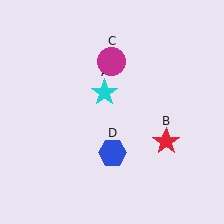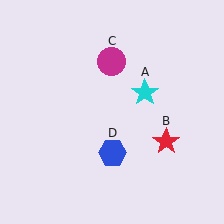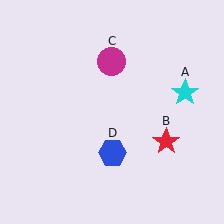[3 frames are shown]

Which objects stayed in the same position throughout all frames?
Red star (object B) and magenta circle (object C) and blue hexagon (object D) remained stationary.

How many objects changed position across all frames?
1 object changed position: cyan star (object A).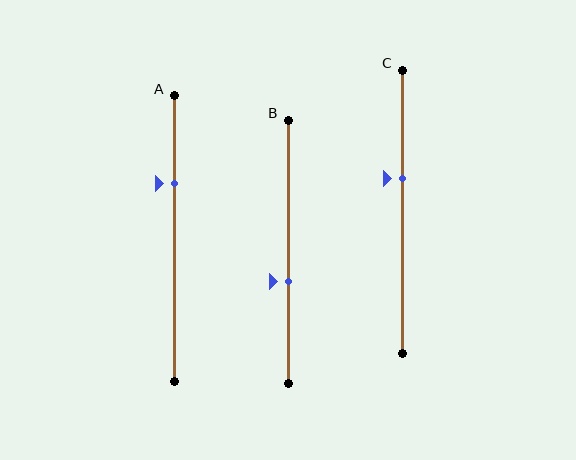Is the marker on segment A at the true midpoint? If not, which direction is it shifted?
No, the marker on segment A is shifted upward by about 19% of the segment length.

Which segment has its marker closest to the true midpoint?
Segment B has its marker closest to the true midpoint.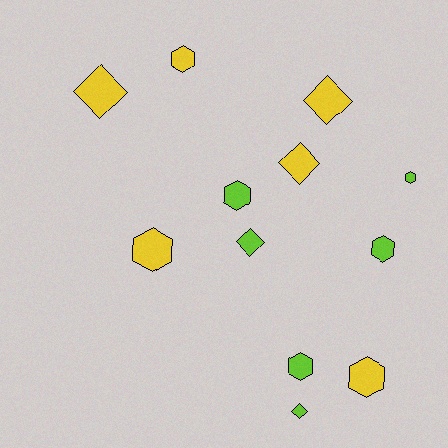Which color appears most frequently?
Yellow, with 6 objects.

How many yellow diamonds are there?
There are 3 yellow diamonds.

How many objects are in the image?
There are 12 objects.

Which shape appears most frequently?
Hexagon, with 7 objects.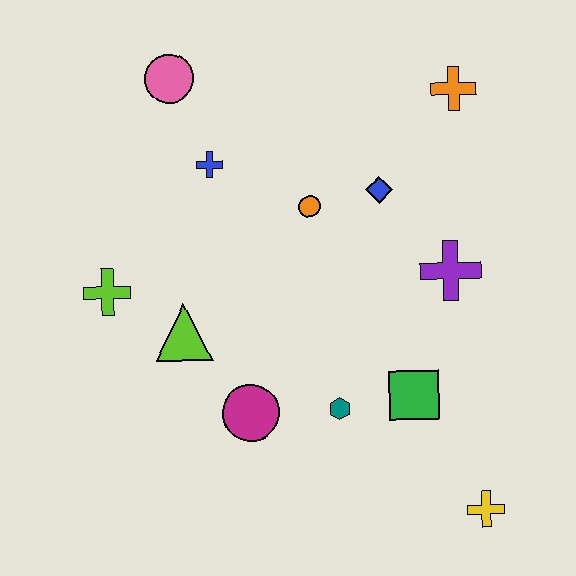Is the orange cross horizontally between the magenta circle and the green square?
No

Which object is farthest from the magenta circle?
The orange cross is farthest from the magenta circle.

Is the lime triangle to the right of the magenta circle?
No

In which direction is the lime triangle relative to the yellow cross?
The lime triangle is to the left of the yellow cross.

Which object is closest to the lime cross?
The lime triangle is closest to the lime cross.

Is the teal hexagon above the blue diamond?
No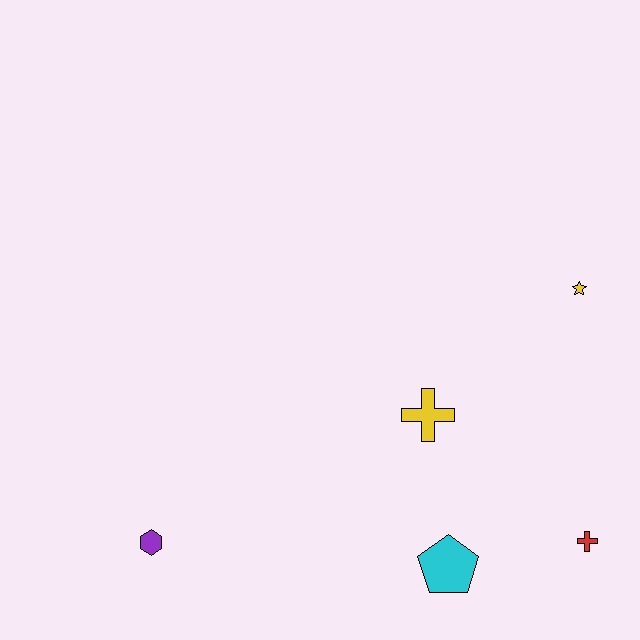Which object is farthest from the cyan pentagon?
The yellow star is farthest from the cyan pentagon.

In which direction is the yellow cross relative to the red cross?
The yellow cross is to the left of the red cross.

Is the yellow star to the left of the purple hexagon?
No